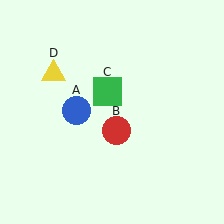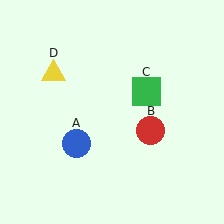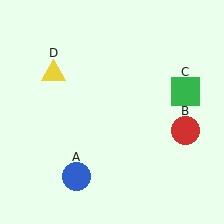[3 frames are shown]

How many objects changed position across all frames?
3 objects changed position: blue circle (object A), red circle (object B), green square (object C).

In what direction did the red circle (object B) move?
The red circle (object B) moved right.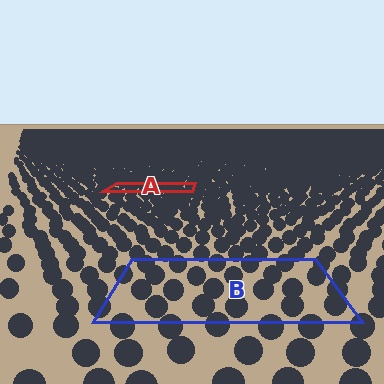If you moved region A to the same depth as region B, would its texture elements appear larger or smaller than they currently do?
They would appear larger. At a closer depth, the same texture elements are projected at a bigger on-screen size.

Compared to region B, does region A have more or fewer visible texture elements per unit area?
Region A has more texture elements per unit area — they are packed more densely because it is farther away.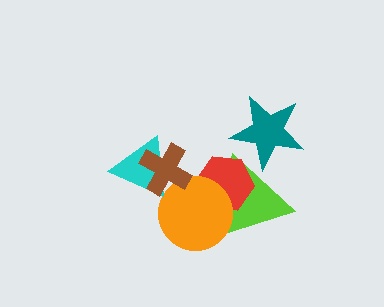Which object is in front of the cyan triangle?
The brown cross is in front of the cyan triangle.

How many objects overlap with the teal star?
1 object overlaps with the teal star.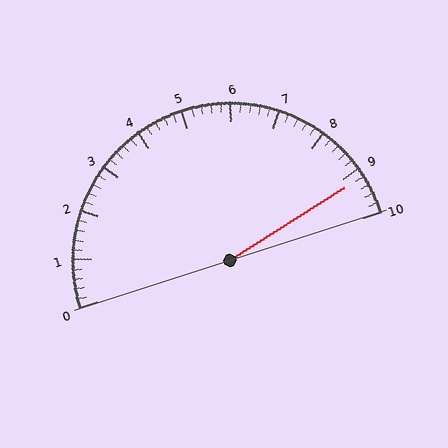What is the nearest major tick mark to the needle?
The nearest major tick mark is 9.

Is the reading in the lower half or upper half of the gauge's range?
The reading is in the upper half of the range (0 to 10).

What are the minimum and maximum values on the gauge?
The gauge ranges from 0 to 10.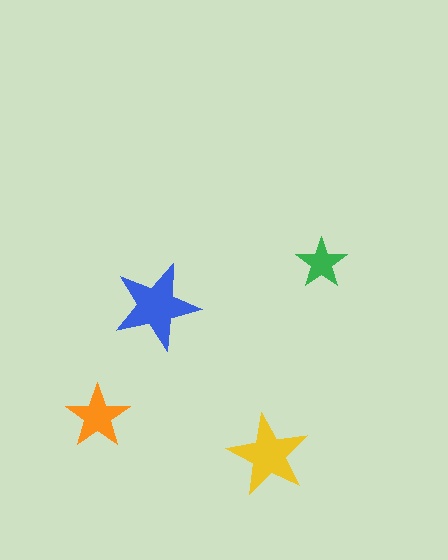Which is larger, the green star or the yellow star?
The yellow one.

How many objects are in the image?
There are 4 objects in the image.